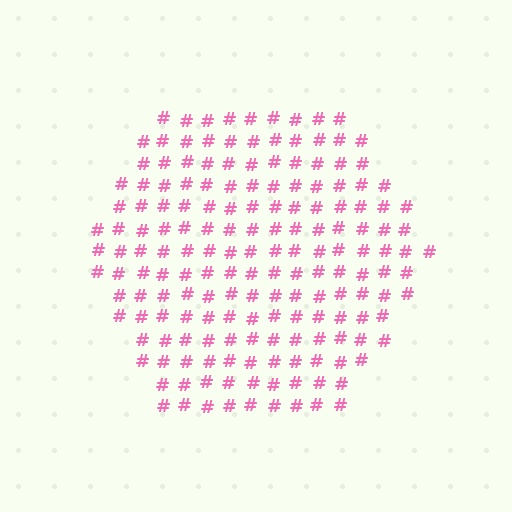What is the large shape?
The large shape is a hexagon.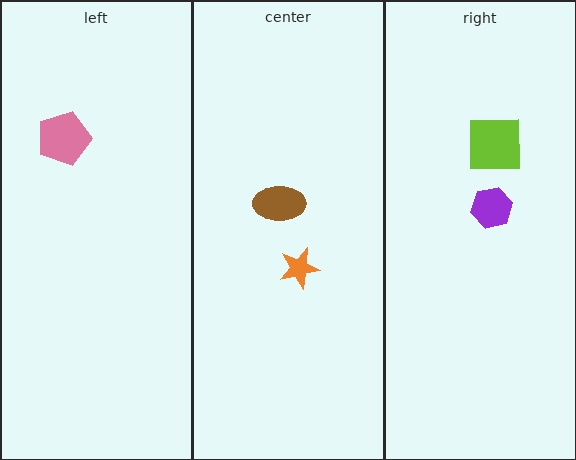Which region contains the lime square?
The right region.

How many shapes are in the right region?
2.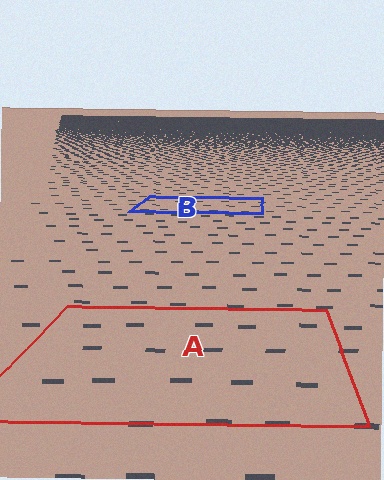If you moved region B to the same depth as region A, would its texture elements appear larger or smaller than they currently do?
They would appear larger. At a closer depth, the same texture elements are projected at a bigger on-screen size.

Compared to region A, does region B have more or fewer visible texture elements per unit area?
Region B has more texture elements per unit area — they are packed more densely because it is farther away.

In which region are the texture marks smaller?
The texture marks are smaller in region B, because it is farther away.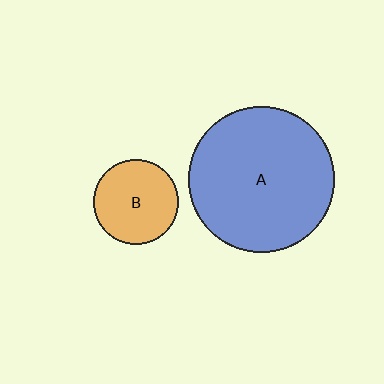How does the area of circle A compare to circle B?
Approximately 2.9 times.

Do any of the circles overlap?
No, none of the circles overlap.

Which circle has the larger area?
Circle A (blue).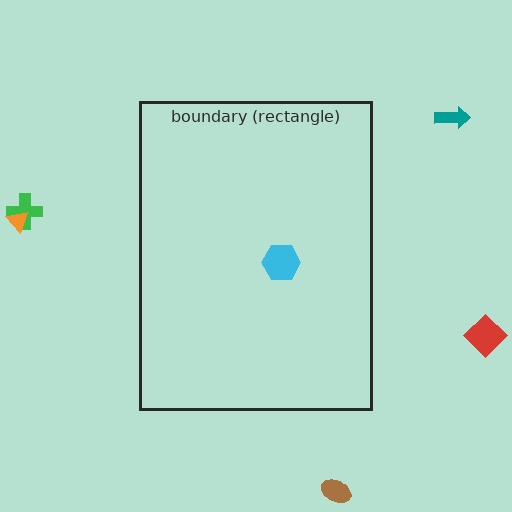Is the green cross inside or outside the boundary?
Outside.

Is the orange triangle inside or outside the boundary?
Outside.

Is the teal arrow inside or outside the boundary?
Outside.